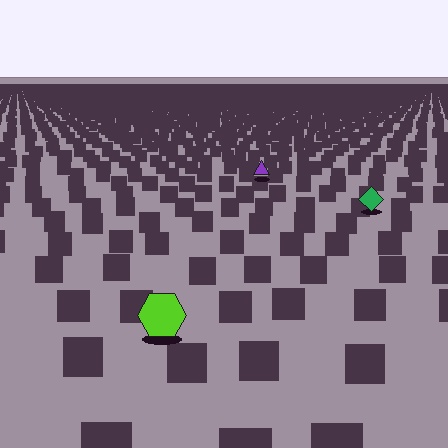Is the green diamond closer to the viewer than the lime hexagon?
No. The lime hexagon is closer — you can tell from the texture gradient: the ground texture is coarser near it.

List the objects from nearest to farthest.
From nearest to farthest: the lime hexagon, the green diamond, the purple triangle.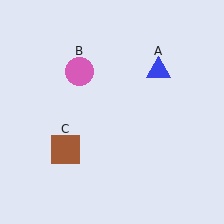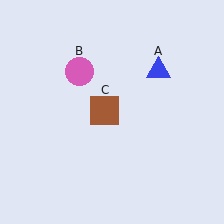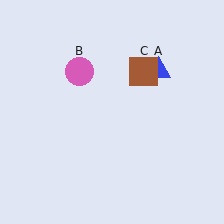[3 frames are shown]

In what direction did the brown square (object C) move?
The brown square (object C) moved up and to the right.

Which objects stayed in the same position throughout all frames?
Blue triangle (object A) and pink circle (object B) remained stationary.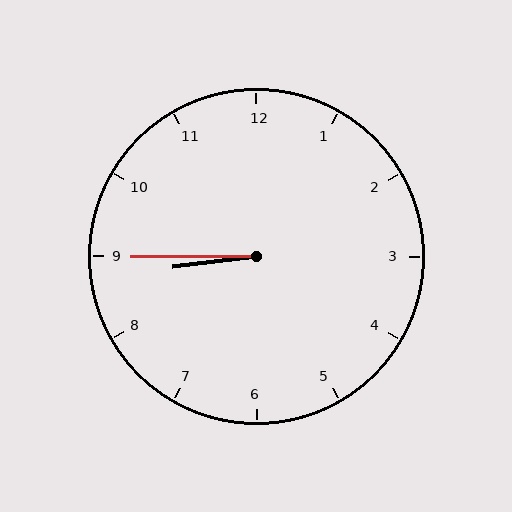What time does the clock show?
8:45.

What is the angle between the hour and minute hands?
Approximately 8 degrees.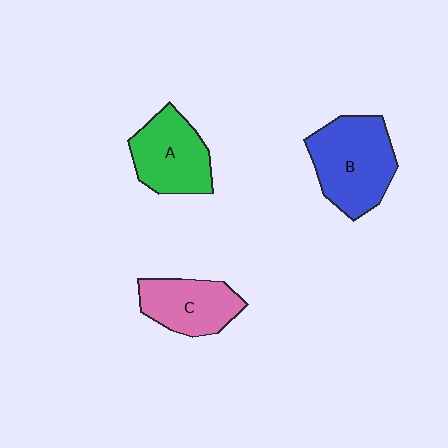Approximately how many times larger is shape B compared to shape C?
Approximately 1.4 times.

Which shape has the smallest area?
Shape C (pink).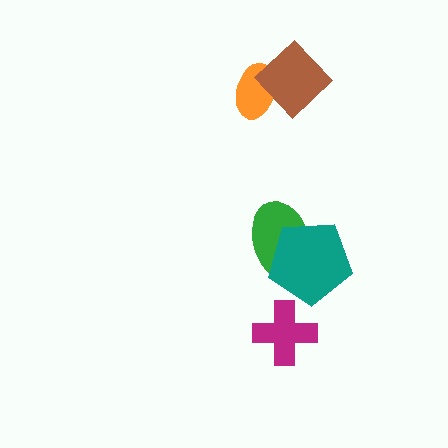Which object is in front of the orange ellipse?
The brown diamond is in front of the orange ellipse.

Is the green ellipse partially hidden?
Yes, it is partially covered by another shape.